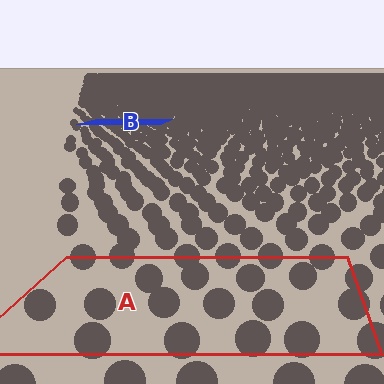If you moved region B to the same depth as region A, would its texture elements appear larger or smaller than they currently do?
They would appear larger. At a closer depth, the same texture elements are projected at a bigger on-screen size.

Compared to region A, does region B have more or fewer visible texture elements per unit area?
Region B has more texture elements per unit area — they are packed more densely because it is farther away.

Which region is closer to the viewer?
Region A is closer. The texture elements there are larger and more spread out.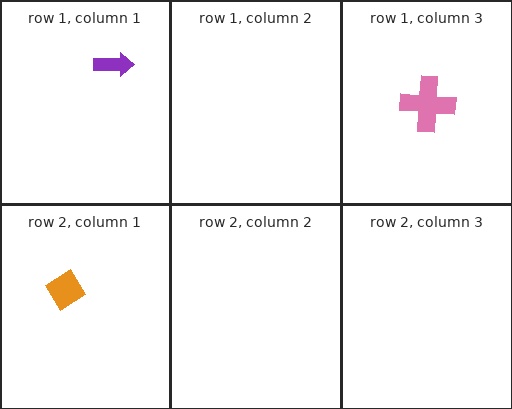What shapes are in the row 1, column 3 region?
The pink cross.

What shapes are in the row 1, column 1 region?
The purple arrow.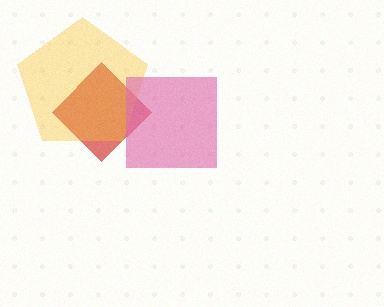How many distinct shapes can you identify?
There are 3 distinct shapes: a red diamond, a yellow pentagon, a pink square.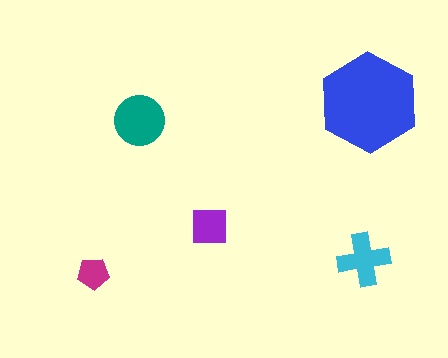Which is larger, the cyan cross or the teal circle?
The teal circle.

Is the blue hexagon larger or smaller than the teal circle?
Larger.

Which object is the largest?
The blue hexagon.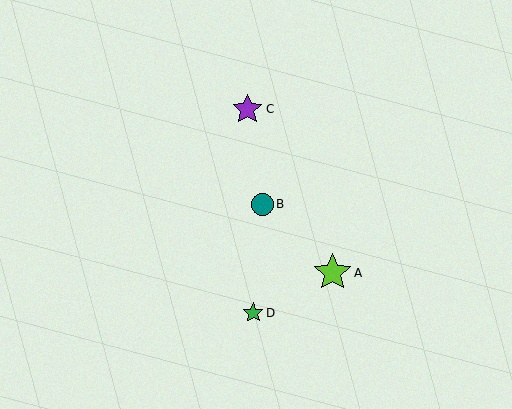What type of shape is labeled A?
Shape A is a lime star.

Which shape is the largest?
The lime star (labeled A) is the largest.